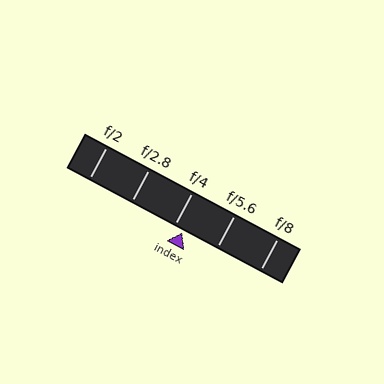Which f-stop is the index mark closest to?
The index mark is closest to f/4.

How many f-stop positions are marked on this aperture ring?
There are 5 f-stop positions marked.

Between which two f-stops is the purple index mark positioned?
The index mark is between f/4 and f/5.6.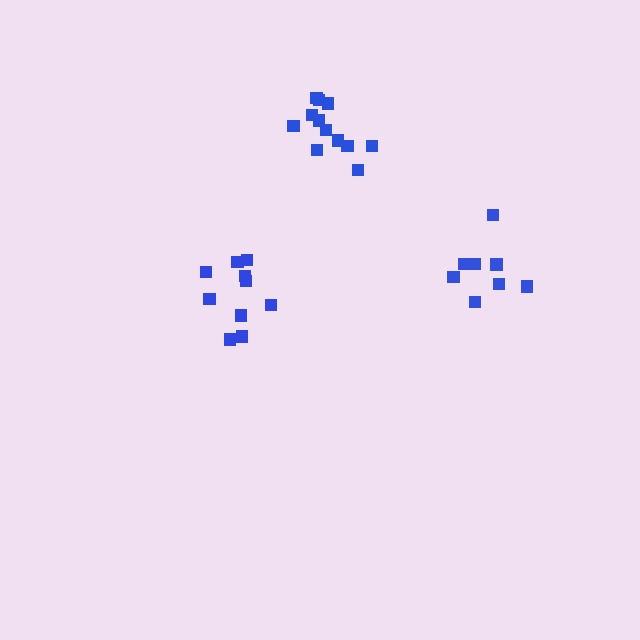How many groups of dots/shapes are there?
There are 3 groups.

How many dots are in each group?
Group 1: 8 dots, Group 2: 10 dots, Group 3: 12 dots (30 total).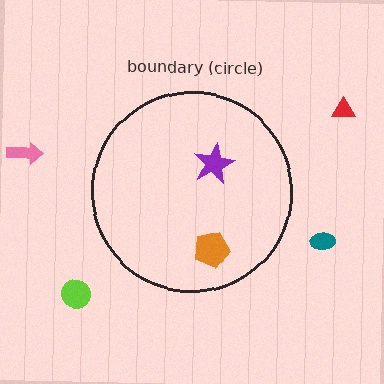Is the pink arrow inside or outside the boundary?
Outside.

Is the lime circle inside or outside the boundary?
Outside.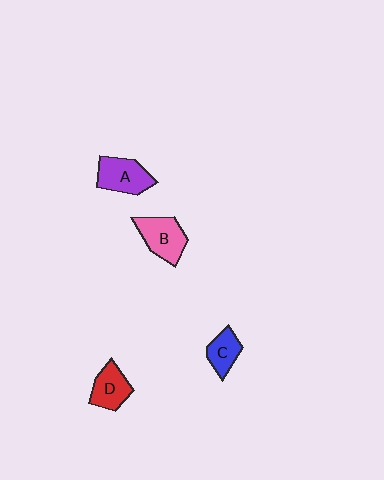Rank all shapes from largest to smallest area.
From largest to smallest: B (pink), A (purple), D (red), C (blue).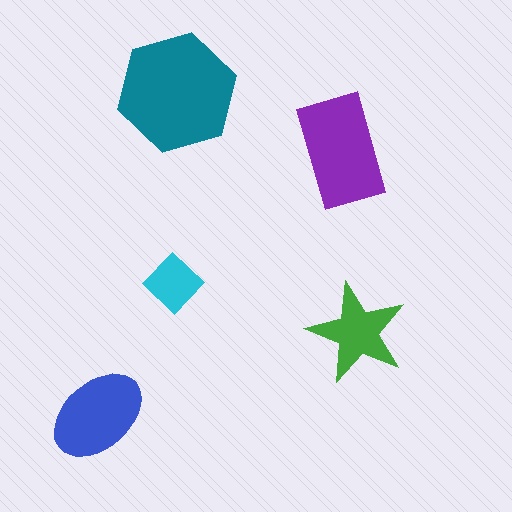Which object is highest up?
The teal hexagon is topmost.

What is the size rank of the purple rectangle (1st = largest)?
2nd.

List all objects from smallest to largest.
The cyan diamond, the green star, the blue ellipse, the purple rectangle, the teal hexagon.